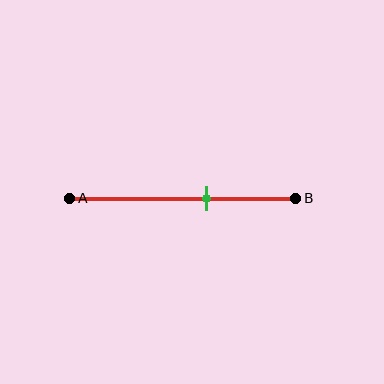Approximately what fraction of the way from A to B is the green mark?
The green mark is approximately 60% of the way from A to B.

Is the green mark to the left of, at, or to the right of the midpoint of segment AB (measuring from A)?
The green mark is to the right of the midpoint of segment AB.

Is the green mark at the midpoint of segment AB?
No, the mark is at about 60% from A, not at the 50% midpoint.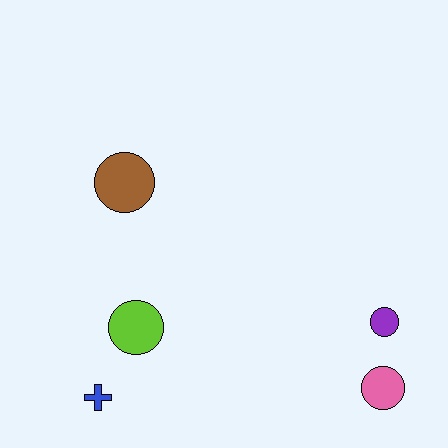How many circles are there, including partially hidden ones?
There are 4 circles.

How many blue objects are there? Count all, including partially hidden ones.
There is 1 blue object.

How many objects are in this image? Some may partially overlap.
There are 5 objects.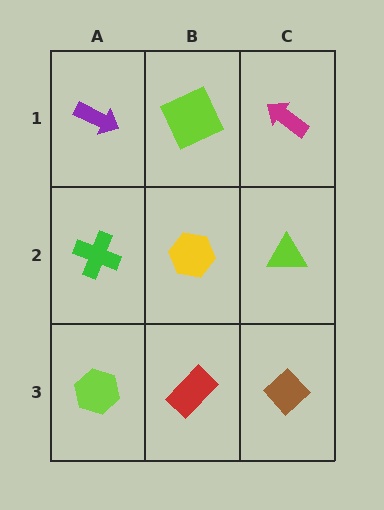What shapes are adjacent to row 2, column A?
A purple arrow (row 1, column A), a lime hexagon (row 3, column A), a yellow hexagon (row 2, column B).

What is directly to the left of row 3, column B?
A lime hexagon.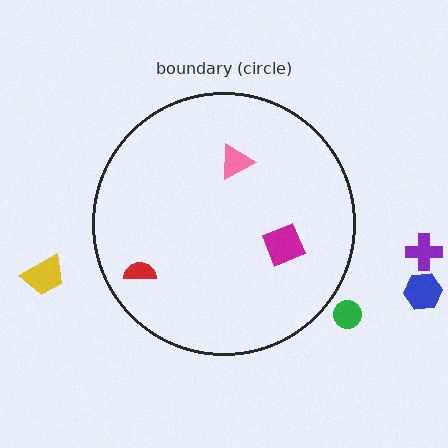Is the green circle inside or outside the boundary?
Outside.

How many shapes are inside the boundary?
3 inside, 4 outside.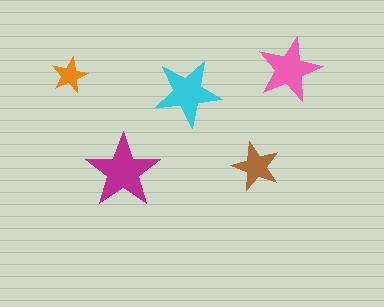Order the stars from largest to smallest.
the magenta one, the cyan one, the pink one, the brown one, the orange one.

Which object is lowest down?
The magenta star is bottommost.